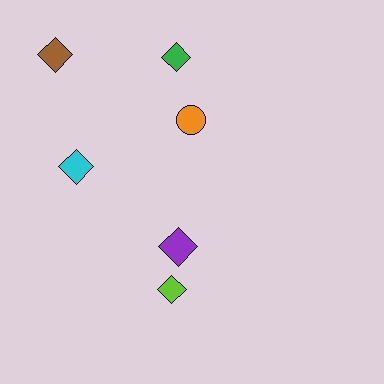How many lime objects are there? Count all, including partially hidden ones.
There is 1 lime object.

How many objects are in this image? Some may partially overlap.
There are 6 objects.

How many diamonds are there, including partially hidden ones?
There are 5 diamonds.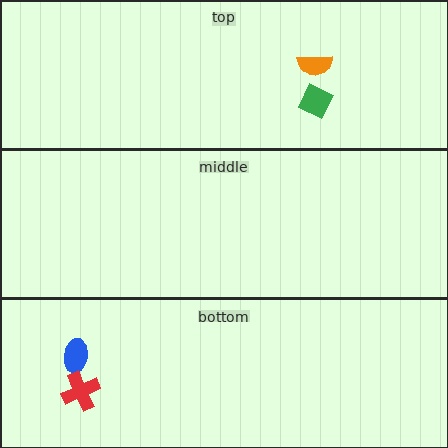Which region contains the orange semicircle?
The top region.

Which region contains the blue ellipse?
The bottom region.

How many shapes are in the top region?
2.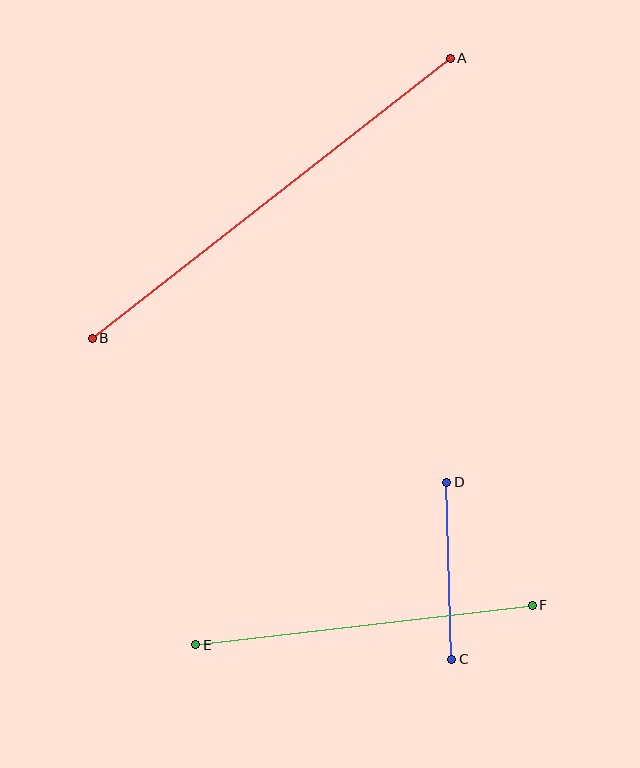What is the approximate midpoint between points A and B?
The midpoint is at approximately (271, 198) pixels.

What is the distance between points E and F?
The distance is approximately 339 pixels.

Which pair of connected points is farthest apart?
Points A and B are farthest apart.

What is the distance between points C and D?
The distance is approximately 177 pixels.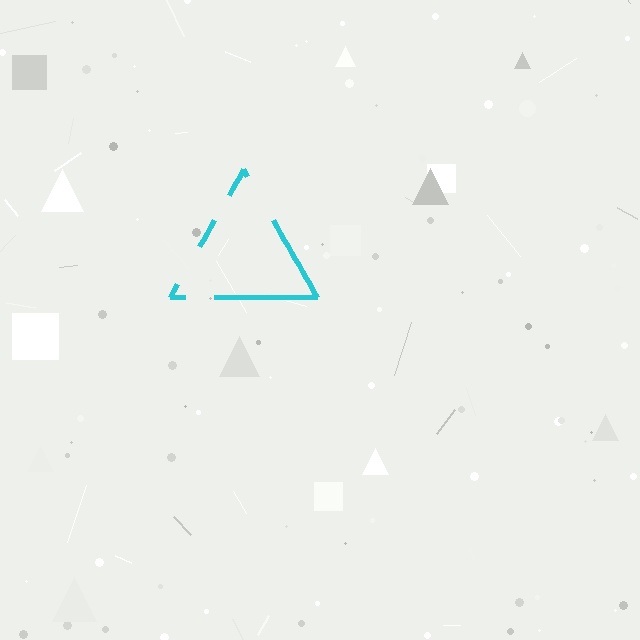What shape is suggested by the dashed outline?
The dashed outline suggests a triangle.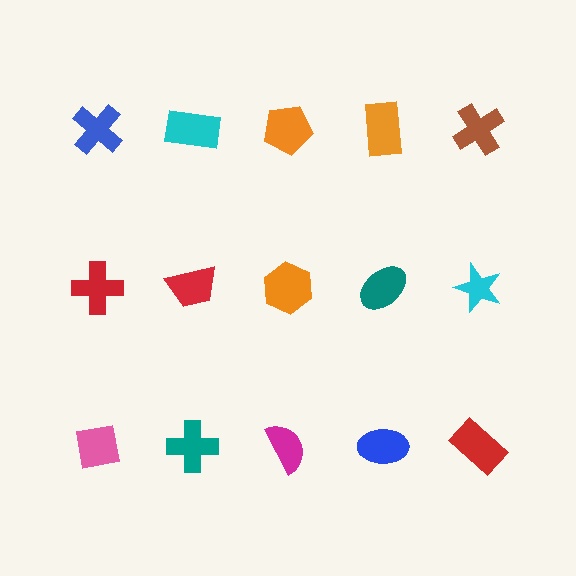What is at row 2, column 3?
An orange hexagon.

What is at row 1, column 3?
An orange pentagon.